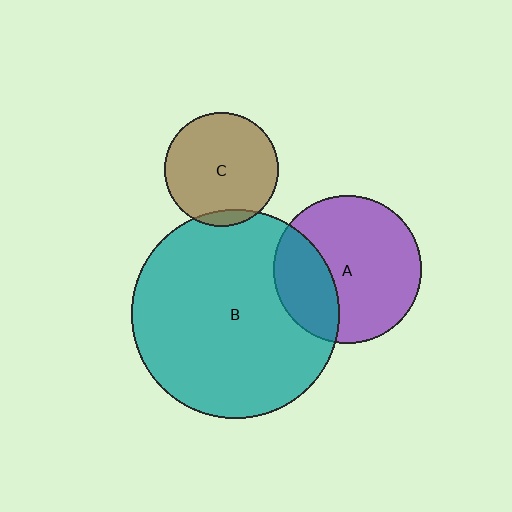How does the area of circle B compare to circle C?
Approximately 3.3 times.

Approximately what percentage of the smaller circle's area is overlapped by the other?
Approximately 5%.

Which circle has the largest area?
Circle B (teal).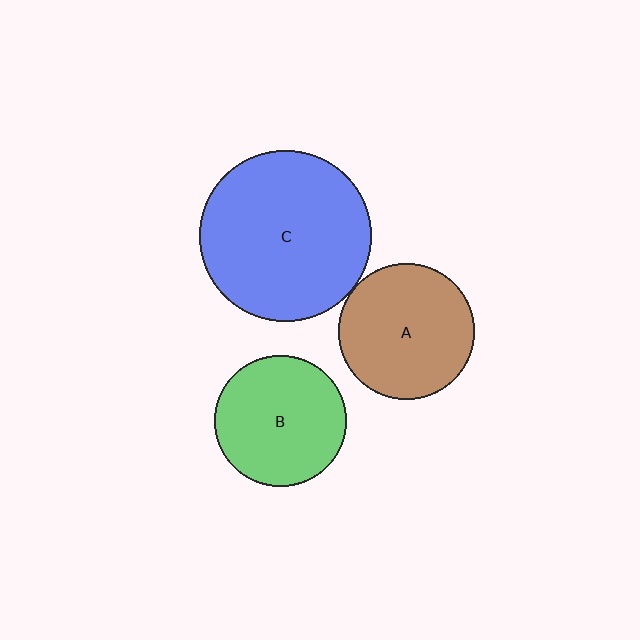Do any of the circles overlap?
No, none of the circles overlap.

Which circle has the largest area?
Circle C (blue).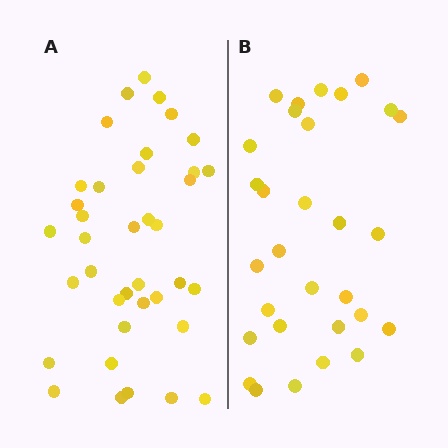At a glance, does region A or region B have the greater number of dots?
Region A (the left region) has more dots.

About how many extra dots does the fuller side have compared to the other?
Region A has roughly 8 or so more dots than region B.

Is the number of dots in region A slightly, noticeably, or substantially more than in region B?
Region A has noticeably more, but not dramatically so. The ratio is roughly 1.3 to 1.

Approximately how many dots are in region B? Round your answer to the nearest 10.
About 30 dots.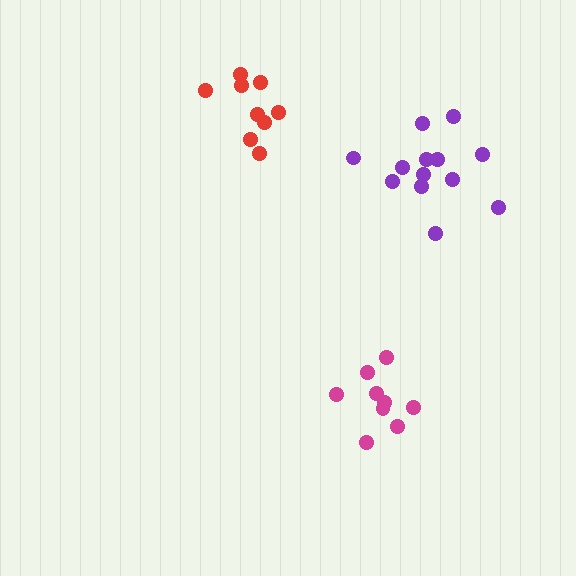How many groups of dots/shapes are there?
There are 3 groups.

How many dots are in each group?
Group 1: 9 dots, Group 2: 9 dots, Group 3: 13 dots (31 total).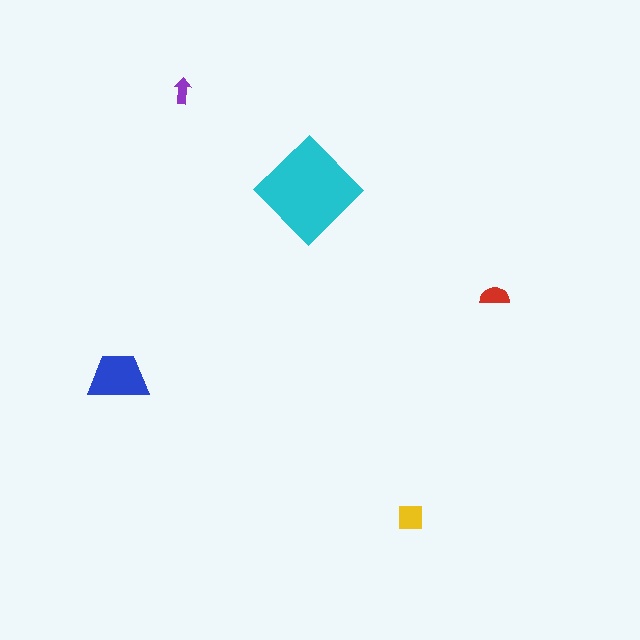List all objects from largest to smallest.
The cyan diamond, the blue trapezoid, the yellow square, the red semicircle, the purple arrow.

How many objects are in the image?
There are 5 objects in the image.